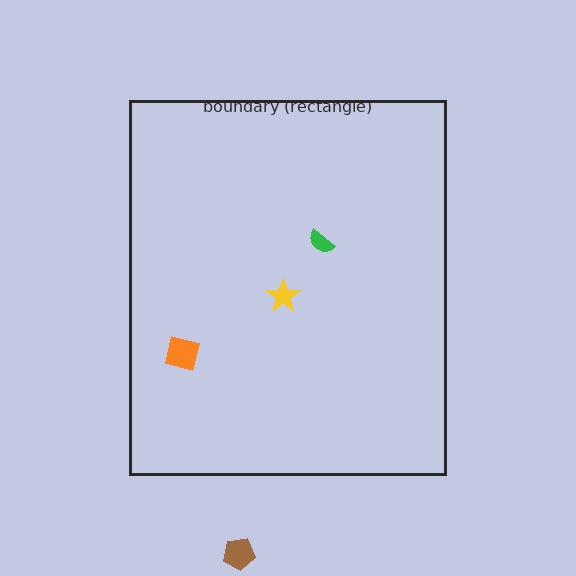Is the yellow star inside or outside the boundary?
Inside.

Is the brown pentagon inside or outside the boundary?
Outside.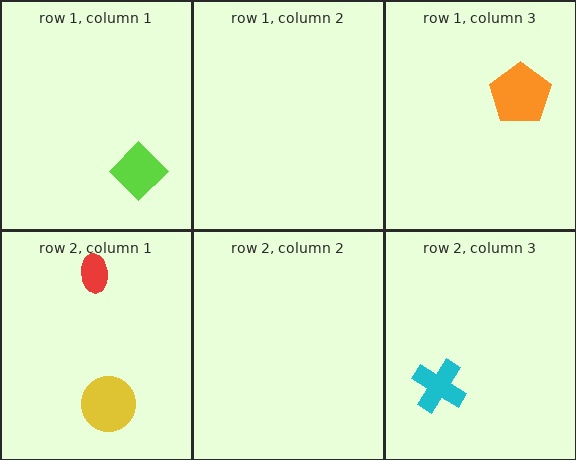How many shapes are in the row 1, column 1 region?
1.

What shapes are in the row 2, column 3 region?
The cyan cross.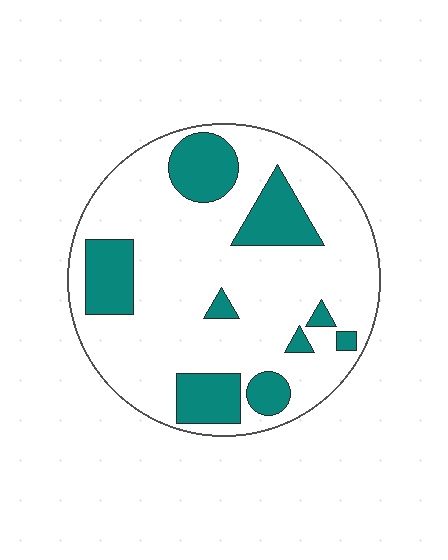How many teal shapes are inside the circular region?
9.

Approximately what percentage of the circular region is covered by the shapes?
Approximately 25%.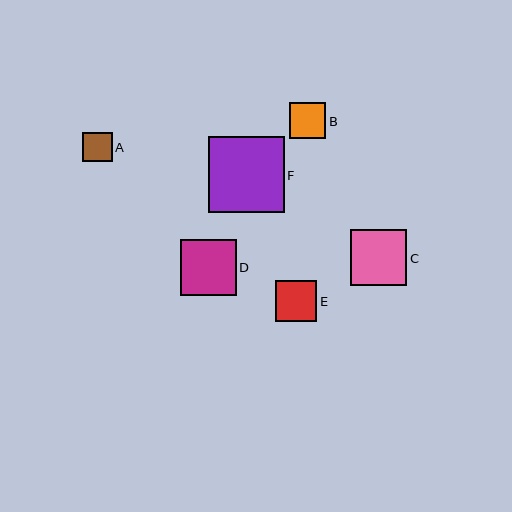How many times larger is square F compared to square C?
Square F is approximately 1.3 times the size of square C.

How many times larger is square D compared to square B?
Square D is approximately 1.6 times the size of square B.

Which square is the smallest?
Square A is the smallest with a size of approximately 30 pixels.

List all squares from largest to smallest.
From largest to smallest: F, D, C, E, B, A.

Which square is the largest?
Square F is the largest with a size of approximately 76 pixels.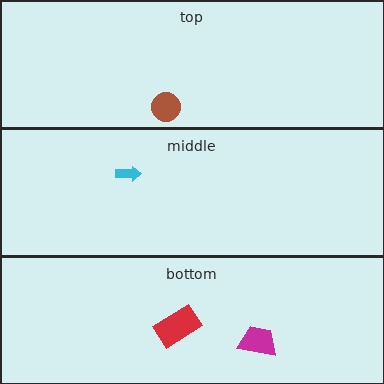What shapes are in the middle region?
The cyan arrow.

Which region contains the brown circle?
The top region.